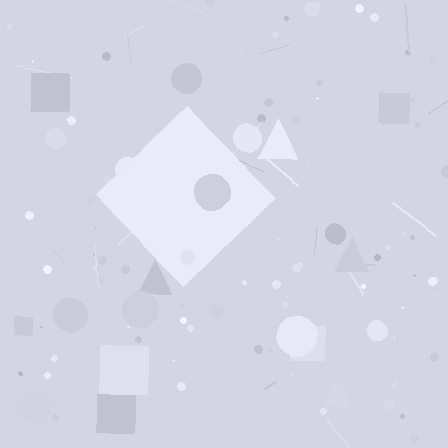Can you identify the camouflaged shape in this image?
The camouflaged shape is a diamond.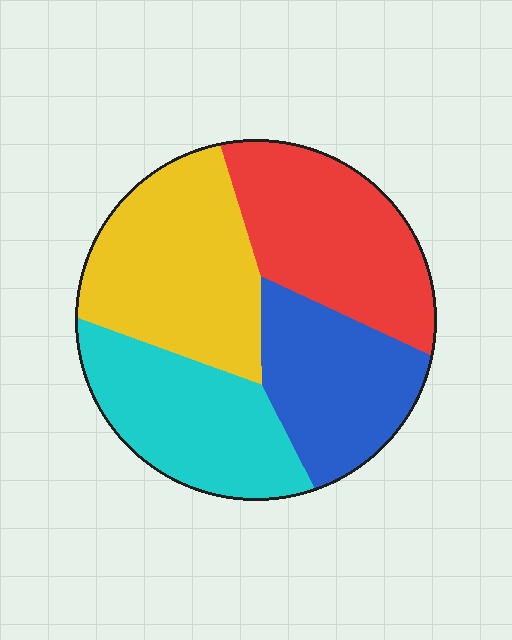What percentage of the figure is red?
Red takes up between a sixth and a third of the figure.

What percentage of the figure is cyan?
Cyan takes up less than a quarter of the figure.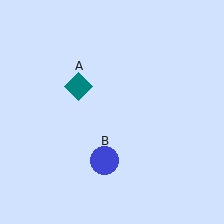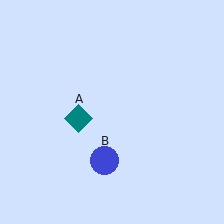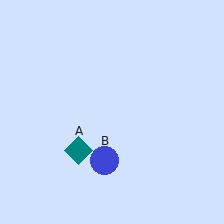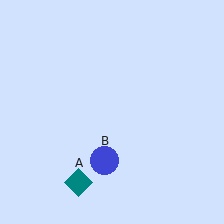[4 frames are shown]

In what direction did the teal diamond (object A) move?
The teal diamond (object A) moved down.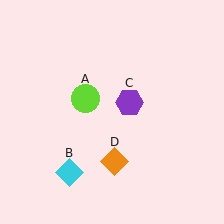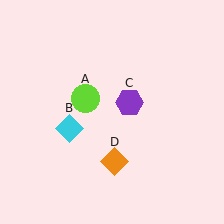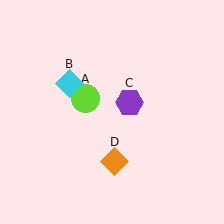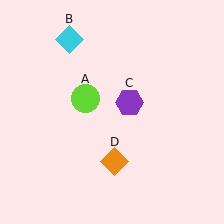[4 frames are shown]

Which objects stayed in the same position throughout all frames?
Lime circle (object A) and purple hexagon (object C) and orange diamond (object D) remained stationary.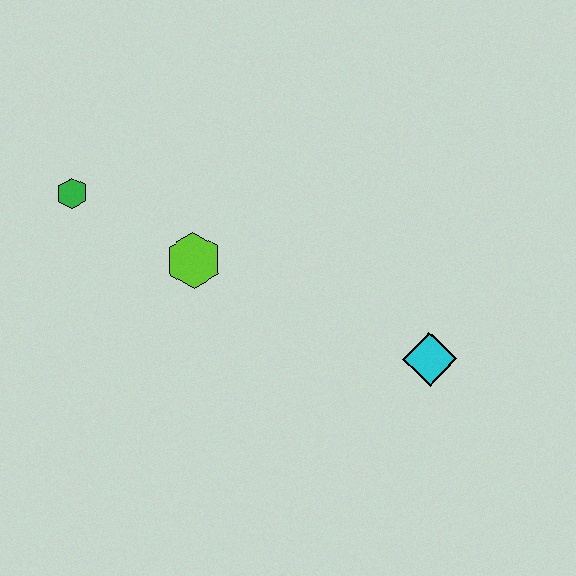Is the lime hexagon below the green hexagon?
Yes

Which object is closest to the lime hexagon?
The green hexagon is closest to the lime hexagon.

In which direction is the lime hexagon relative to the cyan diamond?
The lime hexagon is to the left of the cyan diamond.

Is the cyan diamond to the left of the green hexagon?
No